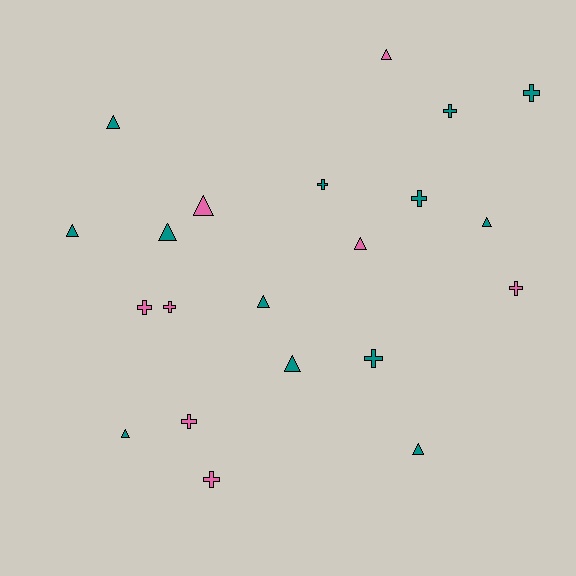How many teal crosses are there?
There are 5 teal crosses.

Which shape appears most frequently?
Triangle, with 11 objects.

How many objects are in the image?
There are 21 objects.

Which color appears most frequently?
Teal, with 13 objects.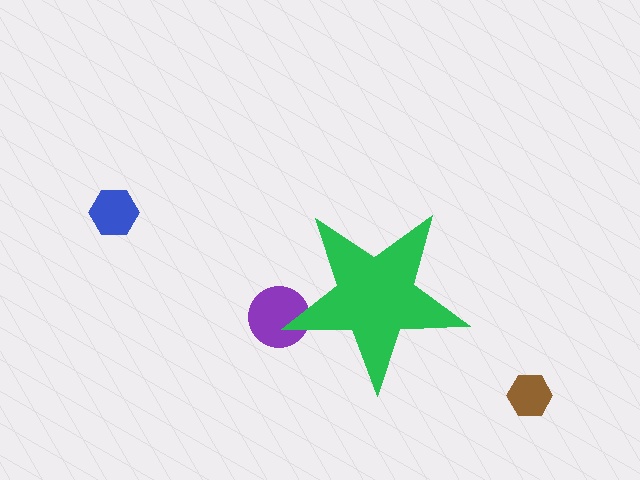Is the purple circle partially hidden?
Yes, the purple circle is partially hidden behind the green star.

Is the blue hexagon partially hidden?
No, the blue hexagon is fully visible.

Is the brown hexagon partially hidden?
No, the brown hexagon is fully visible.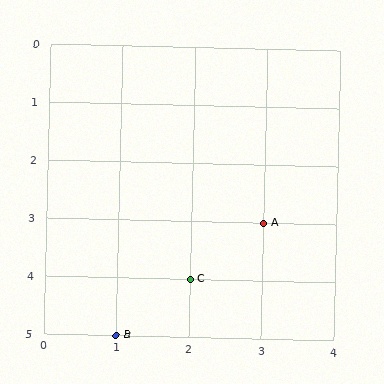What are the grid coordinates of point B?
Point B is at grid coordinates (1, 5).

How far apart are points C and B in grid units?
Points C and B are 1 column and 1 row apart (about 1.4 grid units diagonally).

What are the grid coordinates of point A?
Point A is at grid coordinates (3, 3).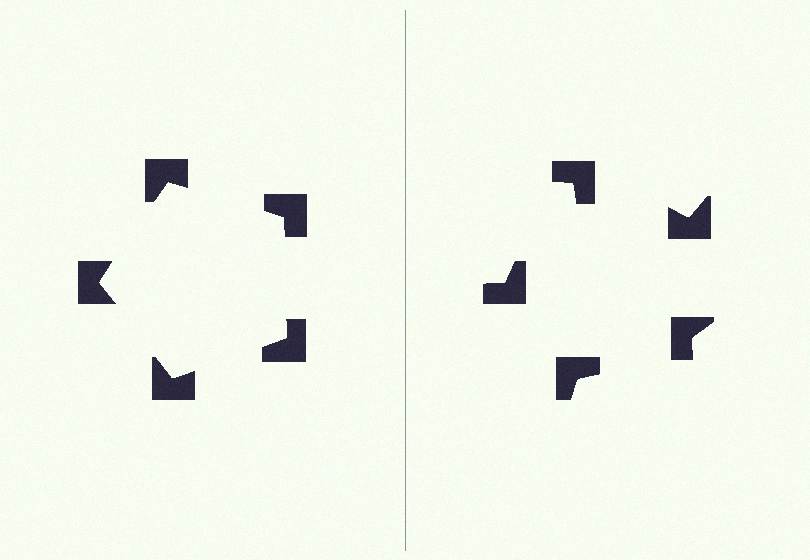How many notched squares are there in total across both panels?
10 — 5 on each side.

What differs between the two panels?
The notched squares are positioned identically on both sides; only the wedge orientations differ. On the left they align to a pentagon; on the right they are misaligned.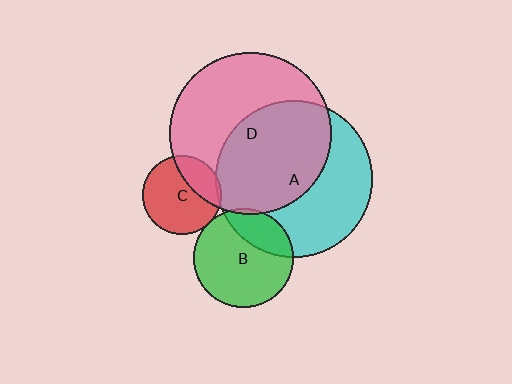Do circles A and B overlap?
Yes.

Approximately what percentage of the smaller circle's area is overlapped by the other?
Approximately 25%.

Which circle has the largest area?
Circle D (pink).